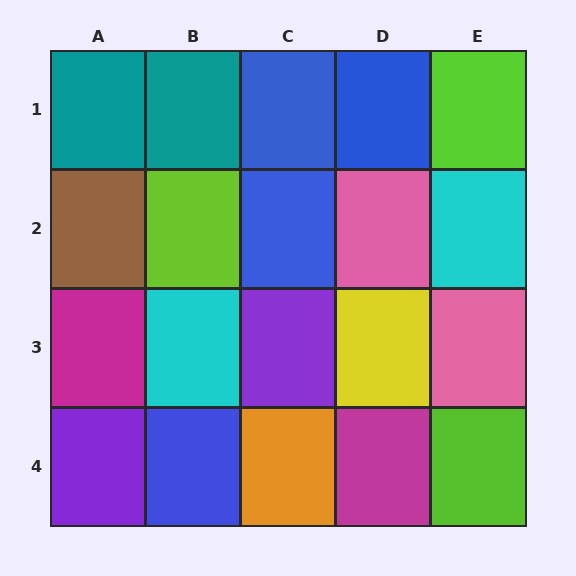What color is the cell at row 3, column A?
Magenta.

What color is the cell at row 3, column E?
Pink.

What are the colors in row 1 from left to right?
Teal, teal, blue, blue, lime.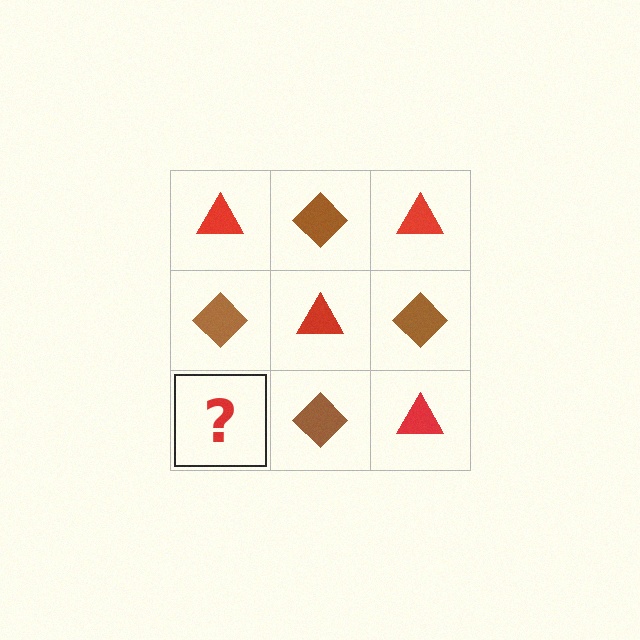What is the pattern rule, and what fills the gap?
The rule is that it alternates red triangle and brown diamond in a checkerboard pattern. The gap should be filled with a red triangle.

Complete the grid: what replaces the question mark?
The question mark should be replaced with a red triangle.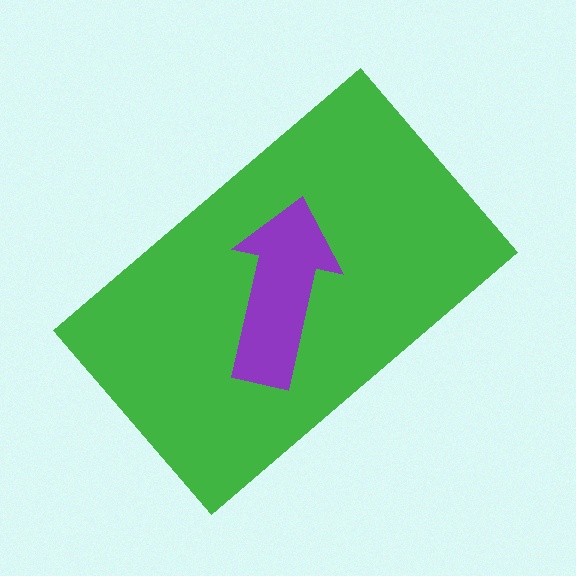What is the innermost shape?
The purple arrow.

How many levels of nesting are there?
2.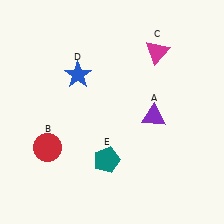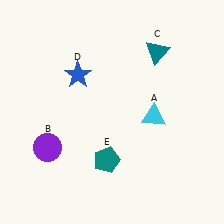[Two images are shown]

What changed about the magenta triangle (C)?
In Image 1, C is magenta. In Image 2, it changed to teal.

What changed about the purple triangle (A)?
In Image 1, A is purple. In Image 2, it changed to cyan.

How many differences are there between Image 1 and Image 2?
There are 3 differences between the two images.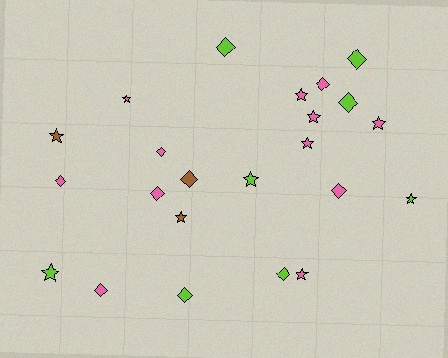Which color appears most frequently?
Pink, with 12 objects.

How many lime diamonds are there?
There are 5 lime diamonds.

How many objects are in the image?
There are 23 objects.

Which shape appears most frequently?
Diamond, with 12 objects.